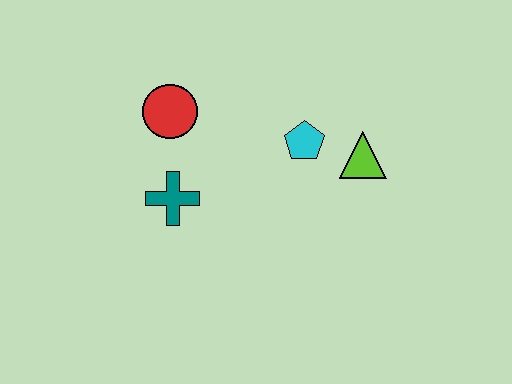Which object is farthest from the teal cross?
The lime triangle is farthest from the teal cross.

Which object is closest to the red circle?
The teal cross is closest to the red circle.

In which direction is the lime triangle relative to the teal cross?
The lime triangle is to the right of the teal cross.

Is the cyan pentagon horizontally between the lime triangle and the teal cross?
Yes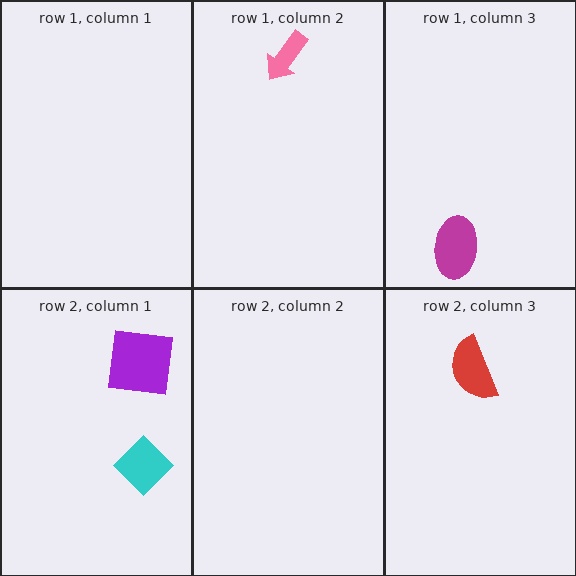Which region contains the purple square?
The row 2, column 1 region.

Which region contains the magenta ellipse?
The row 1, column 3 region.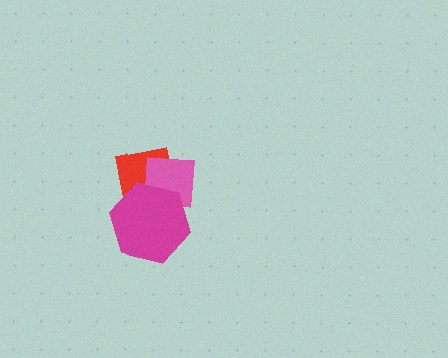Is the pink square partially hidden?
Yes, it is partially covered by another shape.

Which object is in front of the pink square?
The magenta hexagon is in front of the pink square.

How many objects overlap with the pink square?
2 objects overlap with the pink square.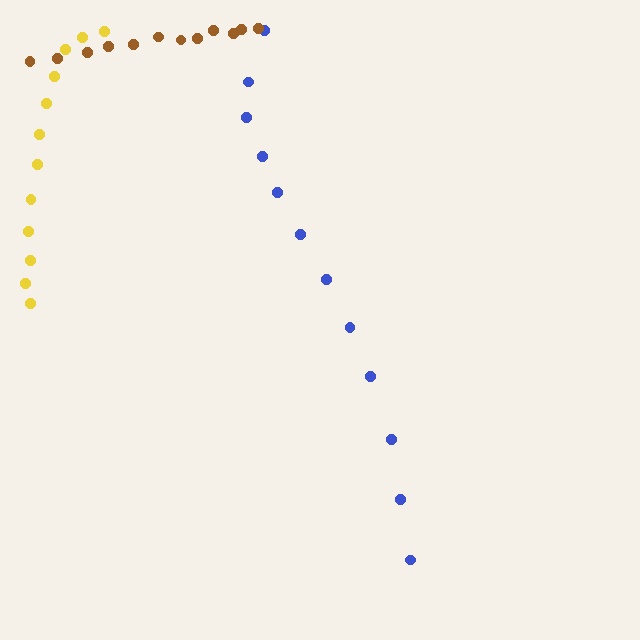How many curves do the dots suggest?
There are 3 distinct paths.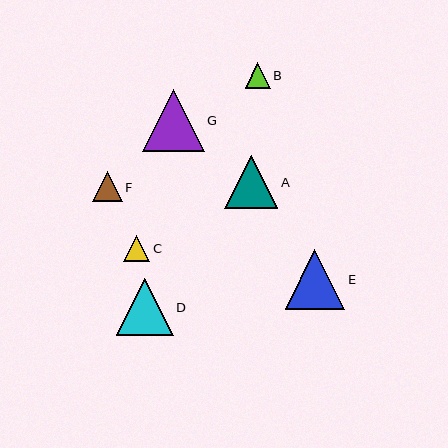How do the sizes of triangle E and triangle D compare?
Triangle E and triangle D are approximately the same size.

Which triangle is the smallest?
Triangle B is the smallest with a size of approximately 25 pixels.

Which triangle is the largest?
Triangle G is the largest with a size of approximately 62 pixels.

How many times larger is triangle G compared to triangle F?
Triangle G is approximately 2.1 times the size of triangle F.